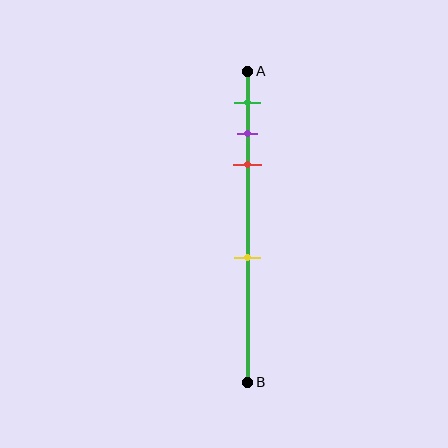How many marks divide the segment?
There are 4 marks dividing the segment.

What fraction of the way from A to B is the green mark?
The green mark is approximately 10% (0.1) of the way from A to B.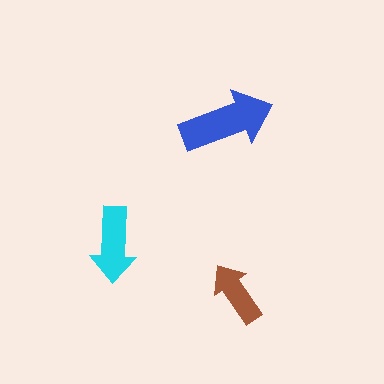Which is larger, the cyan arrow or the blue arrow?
The blue one.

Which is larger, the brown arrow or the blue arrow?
The blue one.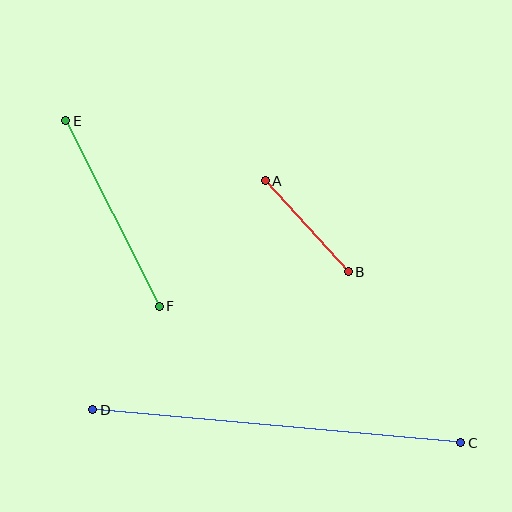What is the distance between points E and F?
The distance is approximately 208 pixels.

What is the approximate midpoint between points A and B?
The midpoint is at approximately (307, 226) pixels.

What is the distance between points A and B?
The distance is approximately 123 pixels.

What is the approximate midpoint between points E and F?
The midpoint is at approximately (112, 213) pixels.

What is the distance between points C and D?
The distance is approximately 369 pixels.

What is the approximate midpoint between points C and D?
The midpoint is at approximately (277, 426) pixels.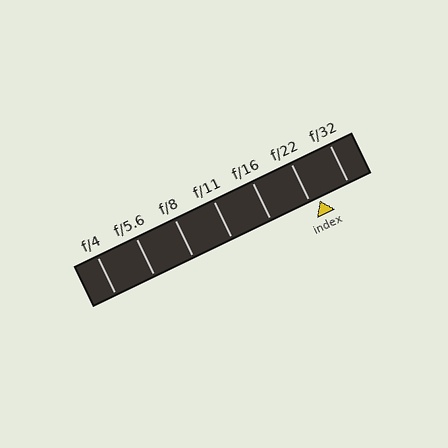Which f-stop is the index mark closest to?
The index mark is closest to f/22.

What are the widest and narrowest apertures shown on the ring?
The widest aperture shown is f/4 and the narrowest is f/32.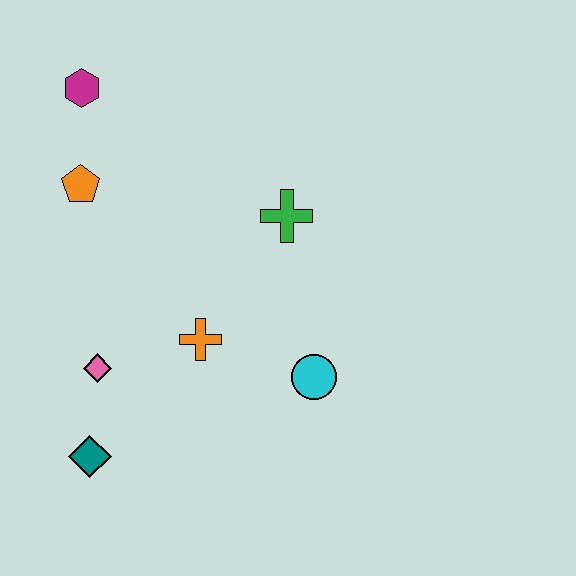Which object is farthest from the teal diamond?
The magenta hexagon is farthest from the teal diamond.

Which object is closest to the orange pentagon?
The magenta hexagon is closest to the orange pentagon.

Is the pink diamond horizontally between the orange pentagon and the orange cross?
Yes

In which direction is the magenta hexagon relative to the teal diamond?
The magenta hexagon is above the teal diamond.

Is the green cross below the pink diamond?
No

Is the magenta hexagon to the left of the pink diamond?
Yes